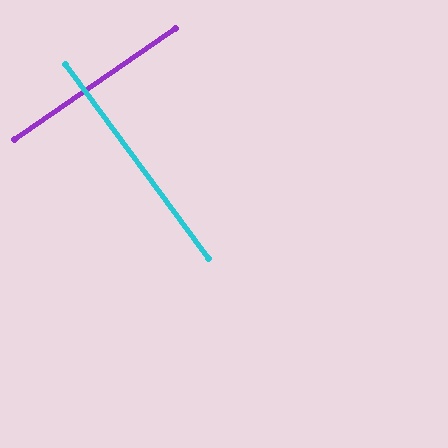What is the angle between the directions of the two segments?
Approximately 88 degrees.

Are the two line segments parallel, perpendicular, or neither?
Perpendicular — they meet at approximately 88°.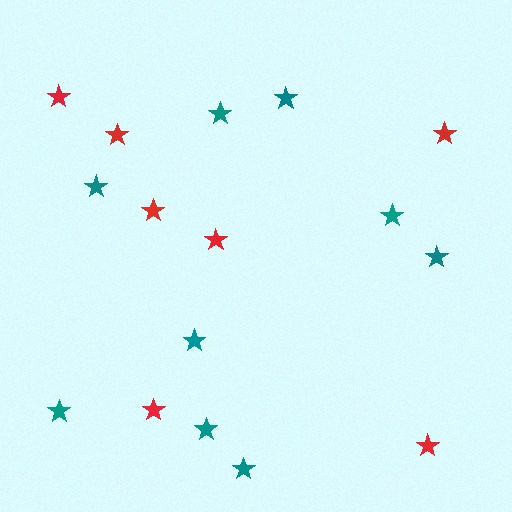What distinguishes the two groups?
There are 2 groups: one group of teal stars (9) and one group of red stars (7).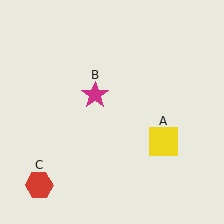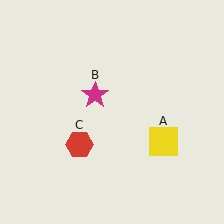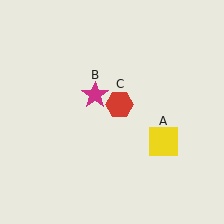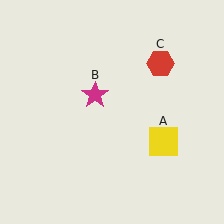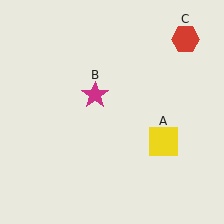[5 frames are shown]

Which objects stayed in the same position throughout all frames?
Yellow square (object A) and magenta star (object B) remained stationary.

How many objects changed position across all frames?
1 object changed position: red hexagon (object C).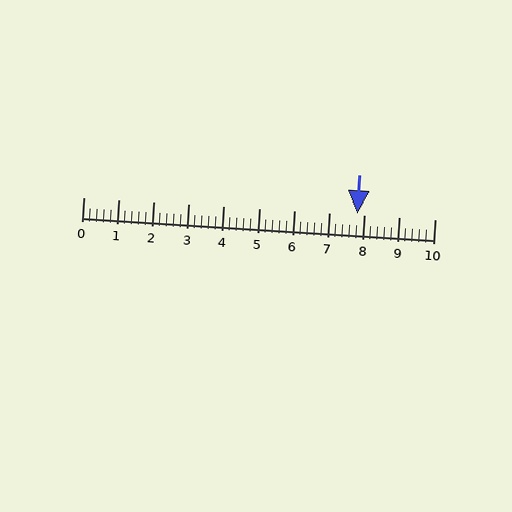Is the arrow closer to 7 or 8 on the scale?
The arrow is closer to 8.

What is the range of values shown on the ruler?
The ruler shows values from 0 to 10.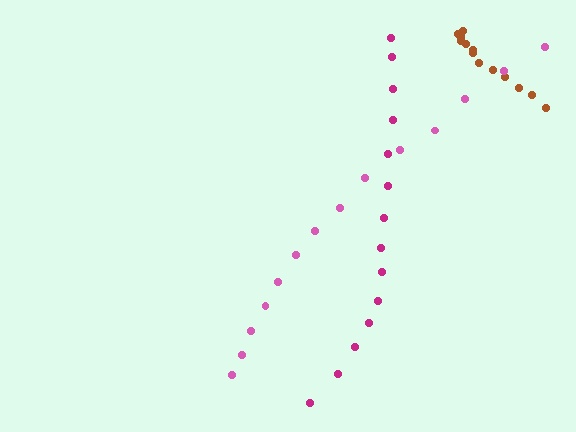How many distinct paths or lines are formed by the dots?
There are 3 distinct paths.